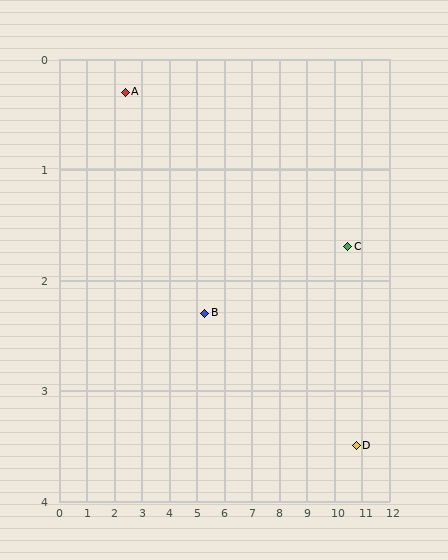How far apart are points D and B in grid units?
Points D and B are about 5.6 grid units apart.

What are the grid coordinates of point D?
Point D is at approximately (10.8, 3.5).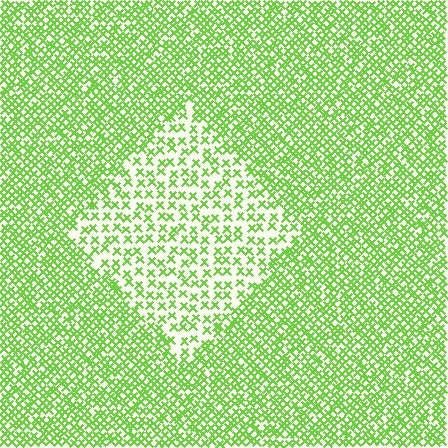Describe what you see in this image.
The image contains small lime elements arranged at two different densities. A diamond-shaped region is visible where the elements are less densely packed than the surrounding area.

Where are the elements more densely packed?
The elements are more densely packed outside the diamond boundary.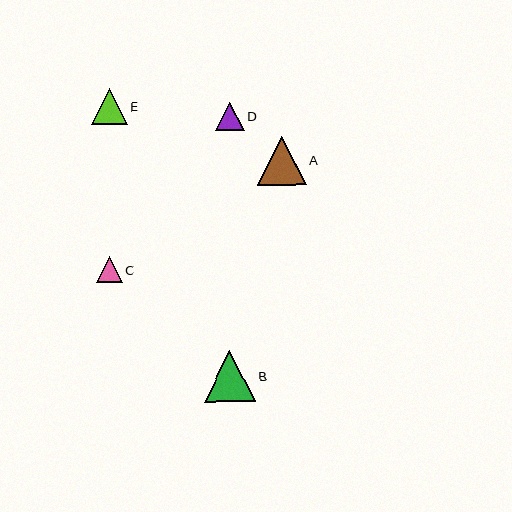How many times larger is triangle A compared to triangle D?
Triangle A is approximately 1.7 times the size of triangle D.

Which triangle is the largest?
Triangle B is the largest with a size of approximately 51 pixels.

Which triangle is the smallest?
Triangle C is the smallest with a size of approximately 26 pixels.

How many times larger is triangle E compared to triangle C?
Triangle E is approximately 1.4 times the size of triangle C.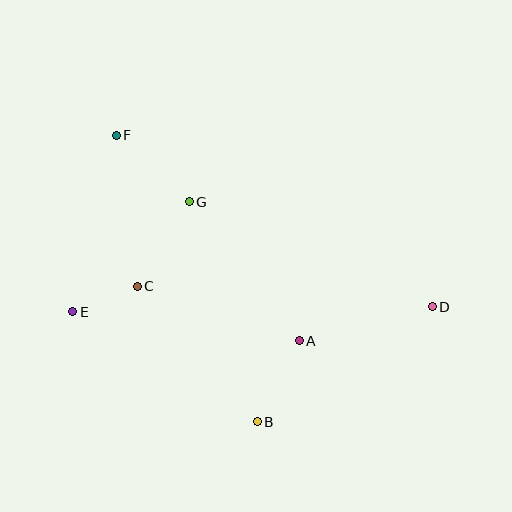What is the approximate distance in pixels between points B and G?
The distance between B and G is approximately 230 pixels.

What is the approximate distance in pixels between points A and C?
The distance between A and C is approximately 171 pixels.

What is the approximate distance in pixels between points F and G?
The distance between F and G is approximately 99 pixels.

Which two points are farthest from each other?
Points D and F are farthest from each other.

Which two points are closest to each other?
Points C and E are closest to each other.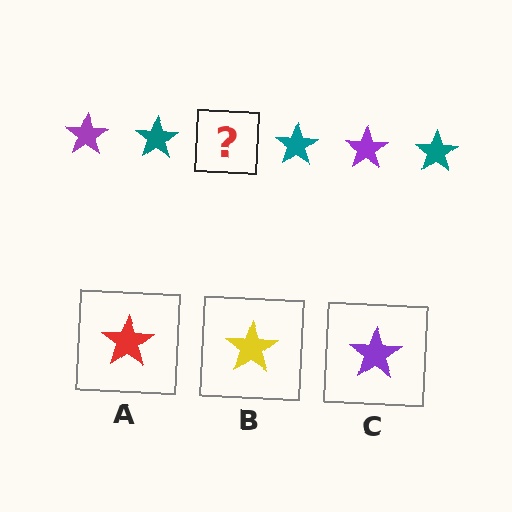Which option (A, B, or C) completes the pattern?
C.